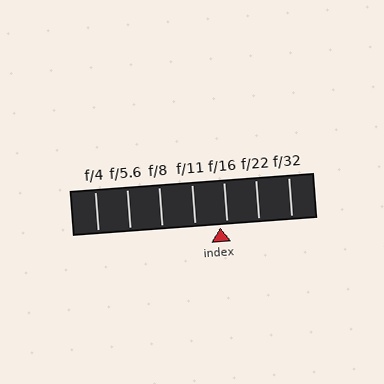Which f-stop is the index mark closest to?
The index mark is closest to f/16.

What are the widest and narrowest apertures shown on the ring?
The widest aperture shown is f/4 and the narrowest is f/32.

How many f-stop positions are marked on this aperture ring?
There are 7 f-stop positions marked.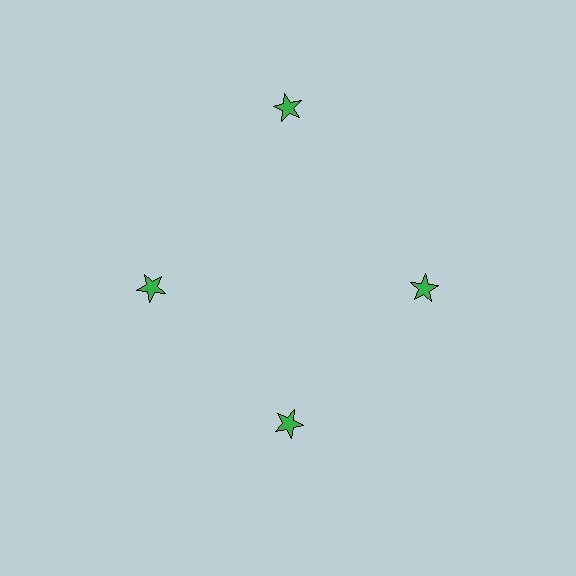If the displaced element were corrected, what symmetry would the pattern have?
It would have 4-fold rotational symmetry — the pattern would map onto itself every 90 degrees.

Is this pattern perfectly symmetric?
No. The 4 green stars are arranged in a ring, but one element near the 12 o'clock position is pushed outward from the center, breaking the 4-fold rotational symmetry.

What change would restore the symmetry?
The symmetry would be restored by moving it inward, back onto the ring so that all 4 stars sit at equal angles and equal distance from the center.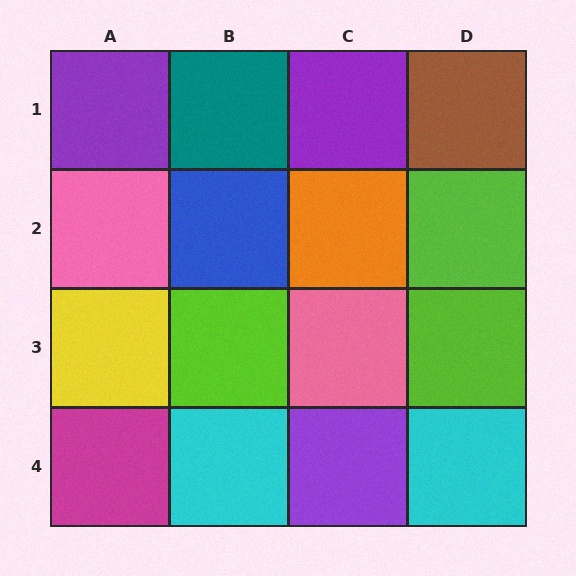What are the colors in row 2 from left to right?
Pink, blue, orange, lime.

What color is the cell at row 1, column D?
Brown.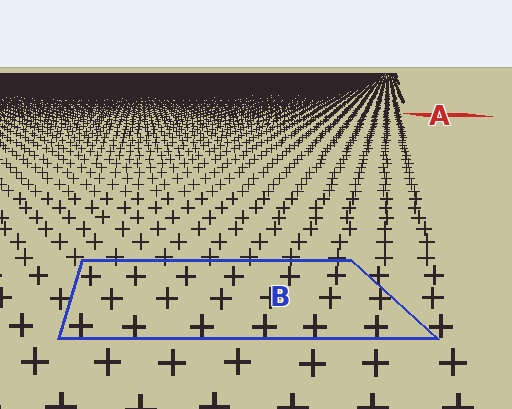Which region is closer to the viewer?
Region B is closer. The texture elements there are larger and more spread out.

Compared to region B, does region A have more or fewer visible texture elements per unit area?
Region A has more texture elements per unit area — they are packed more densely because it is farther away.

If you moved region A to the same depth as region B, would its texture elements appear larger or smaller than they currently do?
They would appear larger. At a closer depth, the same texture elements are projected at a bigger on-screen size.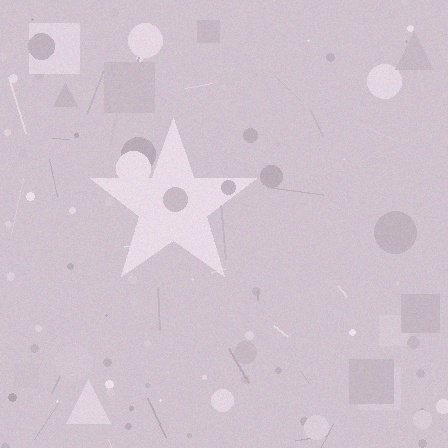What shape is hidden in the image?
A star is hidden in the image.